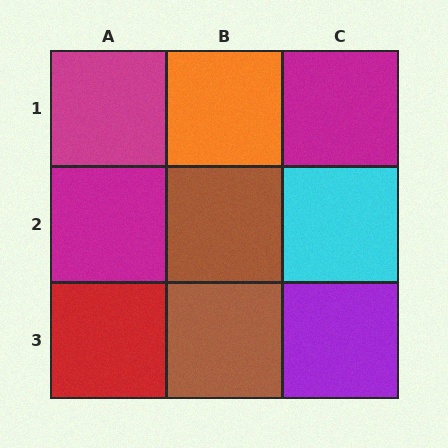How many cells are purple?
1 cell is purple.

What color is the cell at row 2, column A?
Magenta.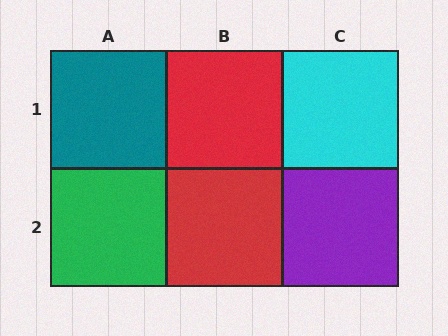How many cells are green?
1 cell is green.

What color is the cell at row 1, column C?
Cyan.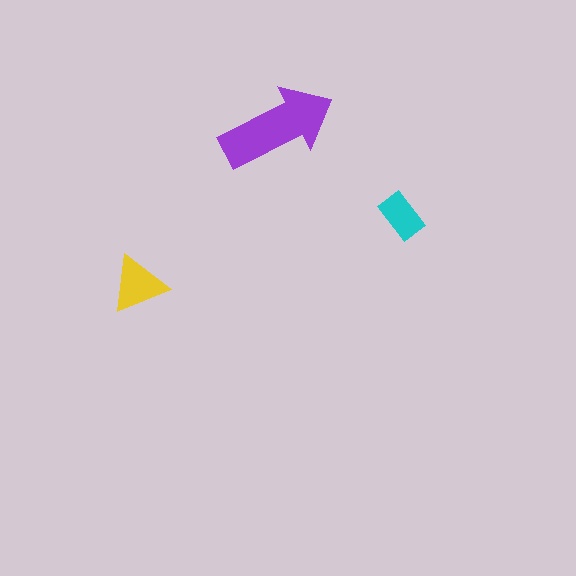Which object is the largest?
The purple arrow.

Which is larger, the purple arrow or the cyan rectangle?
The purple arrow.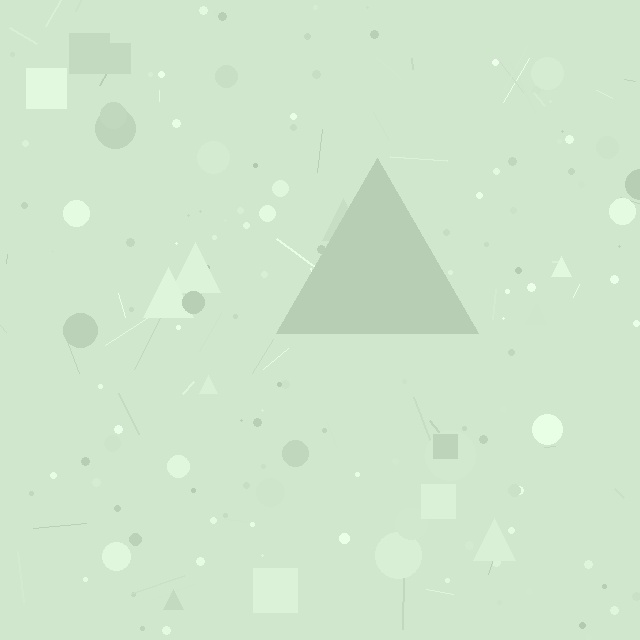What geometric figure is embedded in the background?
A triangle is embedded in the background.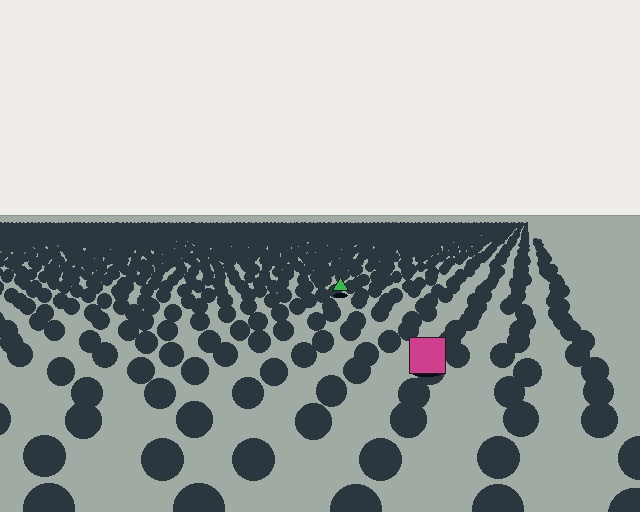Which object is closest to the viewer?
The magenta square is closest. The texture marks near it are larger and more spread out.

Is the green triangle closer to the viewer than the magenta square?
No. The magenta square is closer — you can tell from the texture gradient: the ground texture is coarser near it.